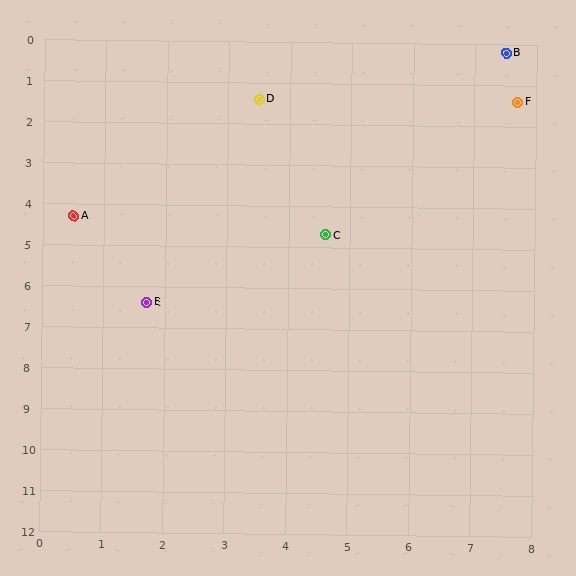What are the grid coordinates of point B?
Point B is at approximately (7.5, 0.2).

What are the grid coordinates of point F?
Point F is at approximately (7.7, 1.4).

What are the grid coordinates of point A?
Point A is at approximately (0.5, 4.3).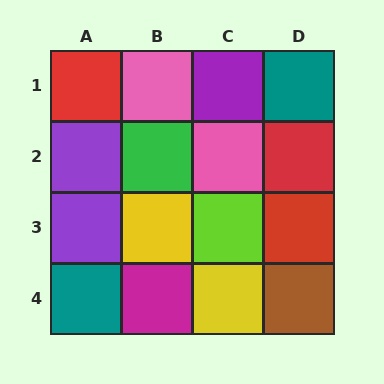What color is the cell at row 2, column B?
Green.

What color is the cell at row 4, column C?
Yellow.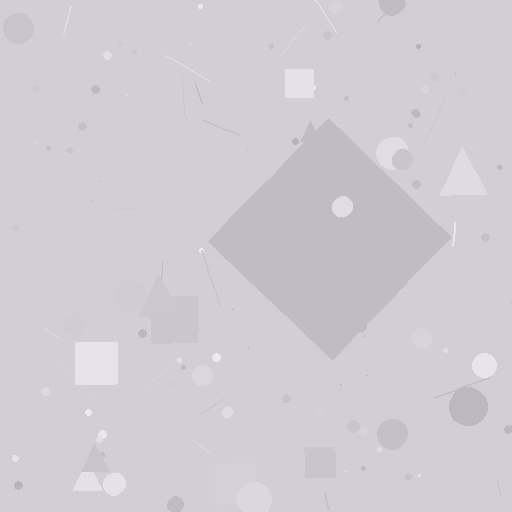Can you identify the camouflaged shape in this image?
The camouflaged shape is a diamond.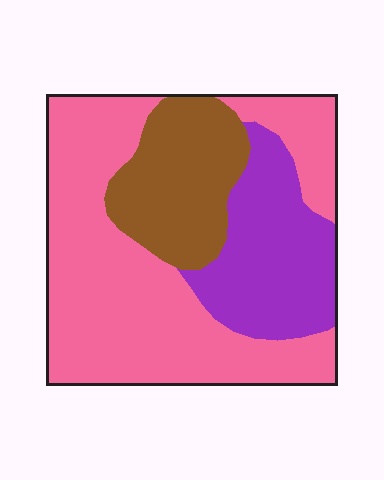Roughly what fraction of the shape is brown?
Brown takes up less than a quarter of the shape.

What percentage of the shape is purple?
Purple covers roughly 25% of the shape.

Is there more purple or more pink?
Pink.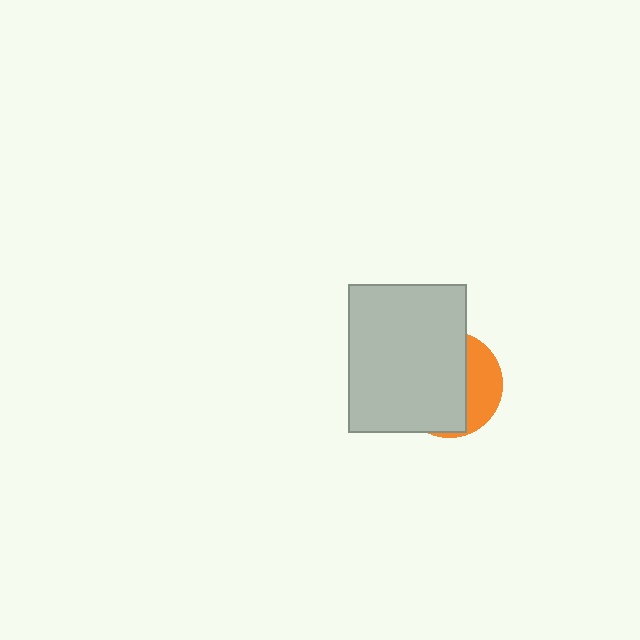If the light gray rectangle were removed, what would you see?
You would see the complete orange circle.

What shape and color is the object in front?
The object in front is a light gray rectangle.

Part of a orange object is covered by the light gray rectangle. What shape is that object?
It is a circle.